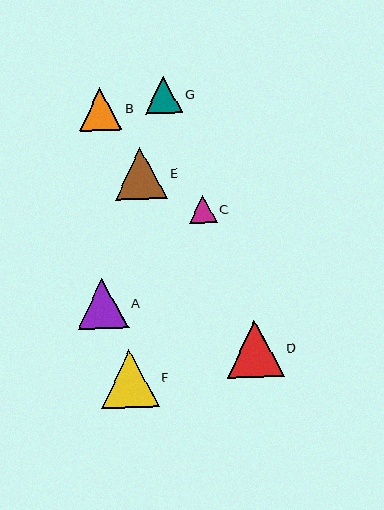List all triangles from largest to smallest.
From largest to smallest: F, D, E, A, B, G, C.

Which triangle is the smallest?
Triangle C is the smallest with a size of approximately 28 pixels.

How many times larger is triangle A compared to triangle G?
Triangle A is approximately 1.3 times the size of triangle G.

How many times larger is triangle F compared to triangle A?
Triangle F is approximately 1.1 times the size of triangle A.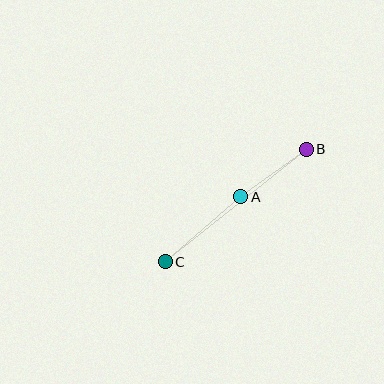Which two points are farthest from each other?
Points B and C are farthest from each other.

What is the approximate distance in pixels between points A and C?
The distance between A and C is approximately 100 pixels.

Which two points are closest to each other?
Points A and B are closest to each other.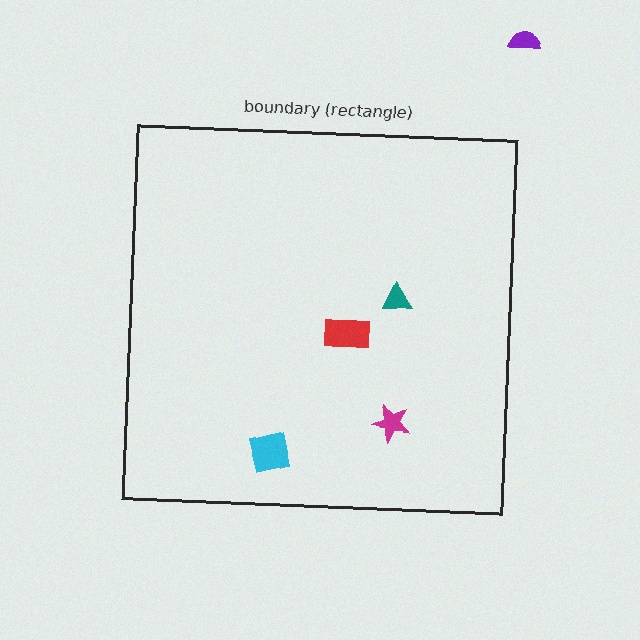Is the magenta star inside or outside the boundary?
Inside.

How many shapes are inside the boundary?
4 inside, 1 outside.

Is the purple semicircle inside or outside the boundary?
Outside.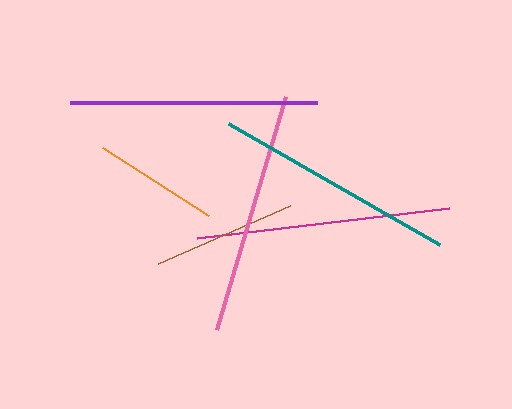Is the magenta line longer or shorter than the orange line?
The magenta line is longer than the orange line.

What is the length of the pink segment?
The pink segment is approximately 243 pixels long.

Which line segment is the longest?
The magenta line is the longest at approximately 254 pixels.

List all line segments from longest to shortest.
From longest to shortest: magenta, purple, teal, pink, brown, orange.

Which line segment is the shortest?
The orange line is the shortest at approximately 125 pixels.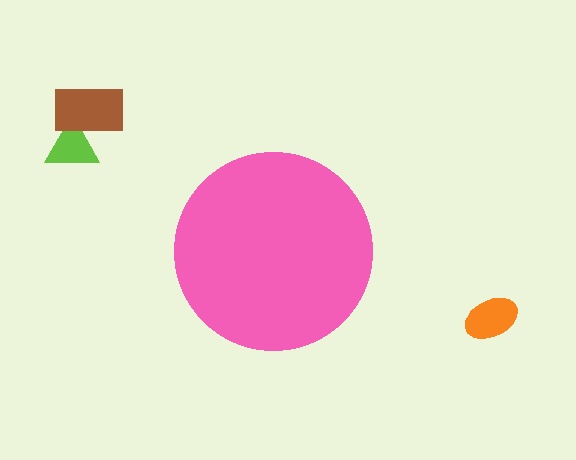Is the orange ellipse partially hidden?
No, the orange ellipse is fully visible.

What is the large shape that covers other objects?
A pink circle.